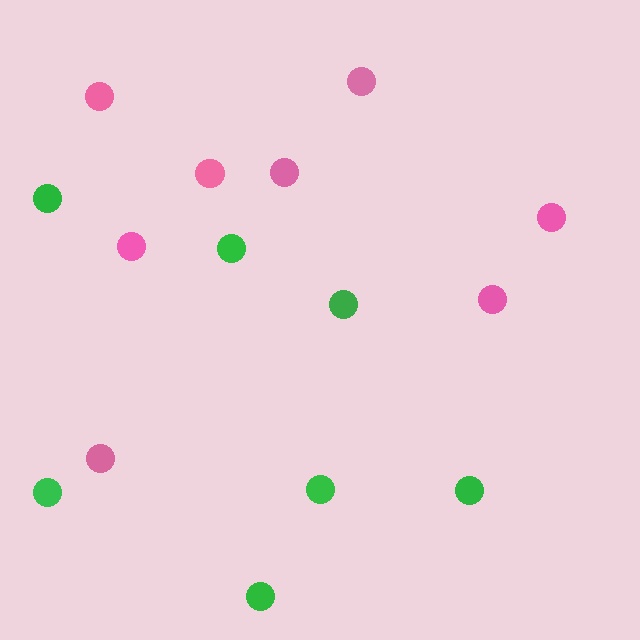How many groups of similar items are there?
There are 2 groups: one group of pink circles (8) and one group of green circles (7).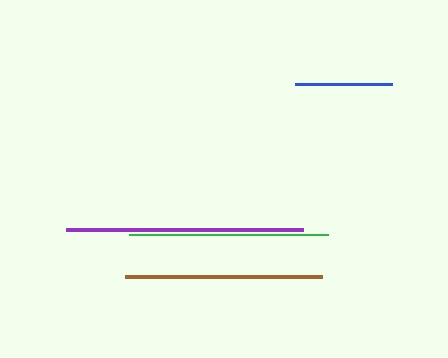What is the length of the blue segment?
The blue segment is approximately 97 pixels long.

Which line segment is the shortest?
The blue line is the shortest at approximately 97 pixels.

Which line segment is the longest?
The purple line is the longest at approximately 237 pixels.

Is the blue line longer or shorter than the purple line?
The purple line is longer than the blue line.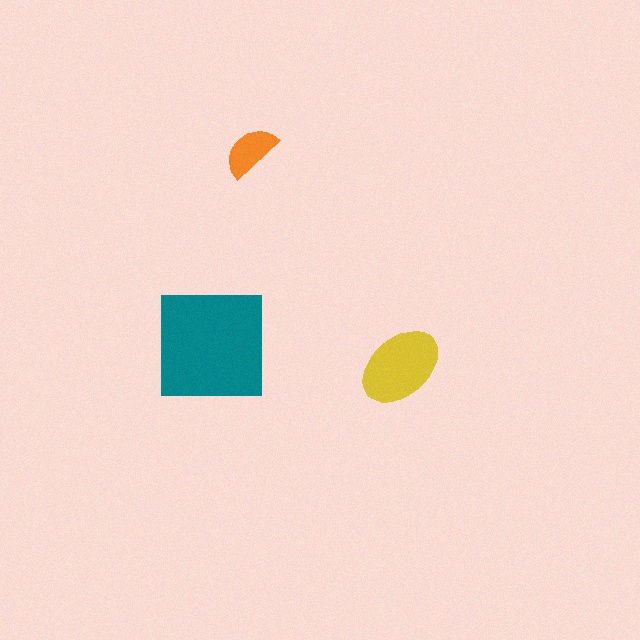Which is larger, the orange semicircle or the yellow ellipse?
The yellow ellipse.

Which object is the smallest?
The orange semicircle.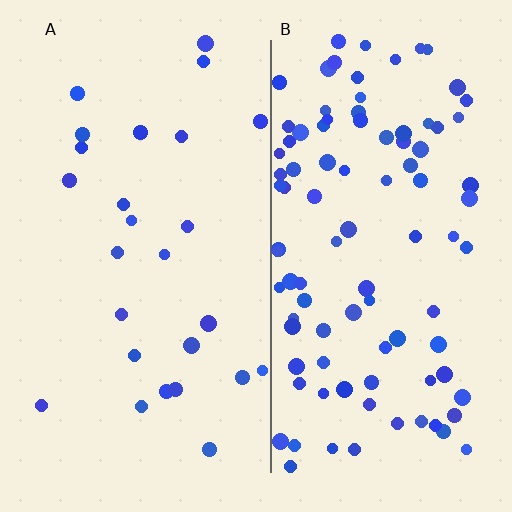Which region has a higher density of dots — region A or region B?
B (the right).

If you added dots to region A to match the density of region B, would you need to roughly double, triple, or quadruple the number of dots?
Approximately quadruple.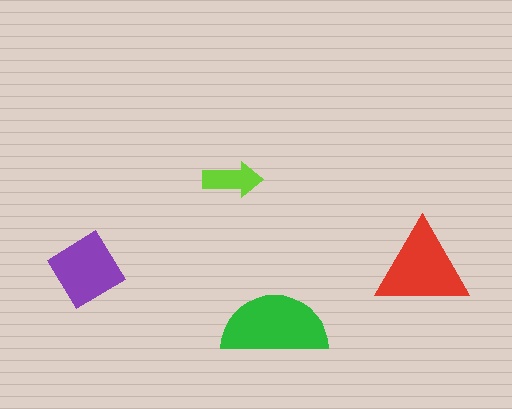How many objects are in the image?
There are 4 objects in the image.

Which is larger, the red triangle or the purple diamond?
The red triangle.